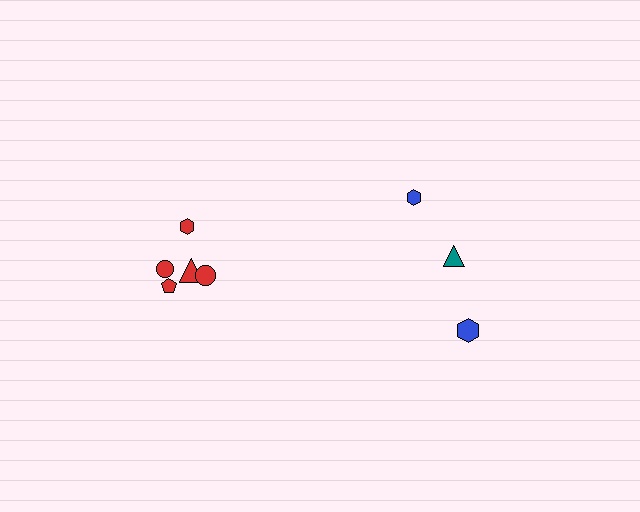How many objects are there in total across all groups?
There are 8 objects.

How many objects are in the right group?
There are 3 objects.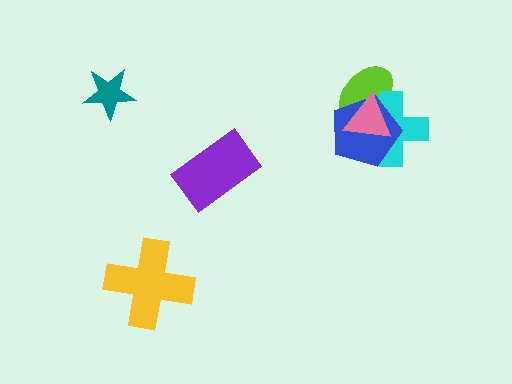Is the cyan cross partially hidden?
Yes, it is partially covered by another shape.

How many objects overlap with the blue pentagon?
3 objects overlap with the blue pentagon.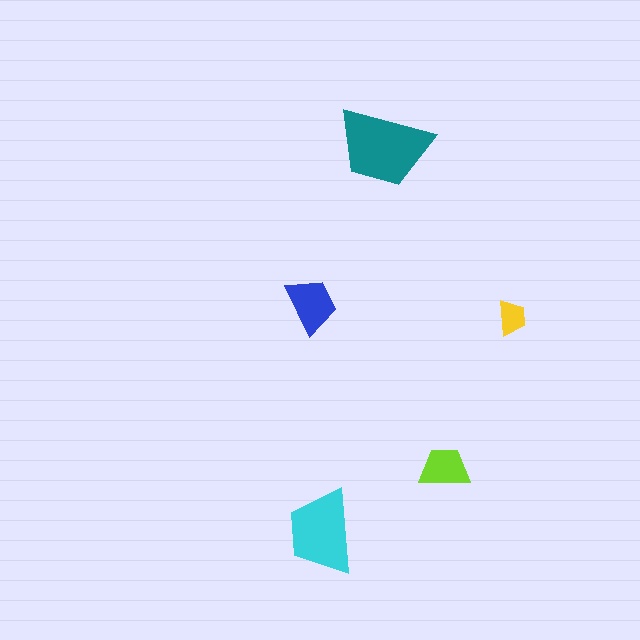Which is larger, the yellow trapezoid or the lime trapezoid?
The lime one.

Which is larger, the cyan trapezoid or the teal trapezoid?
The teal one.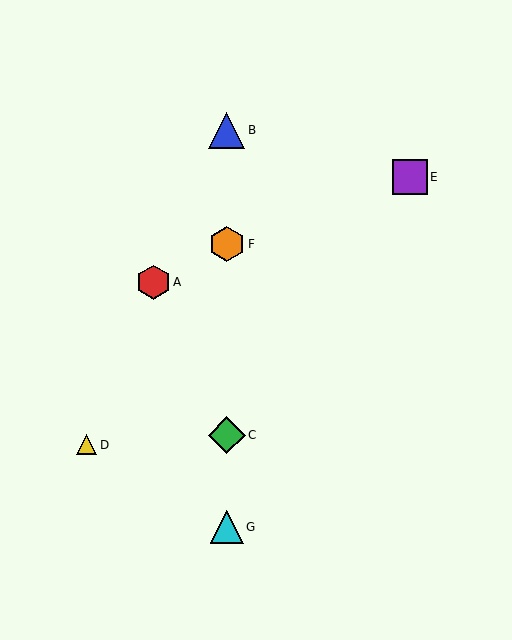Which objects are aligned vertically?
Objects B, C, F, G are aligned vertically.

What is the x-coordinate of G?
Object G is at x≈227.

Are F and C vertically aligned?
Yes, both are at x≈227.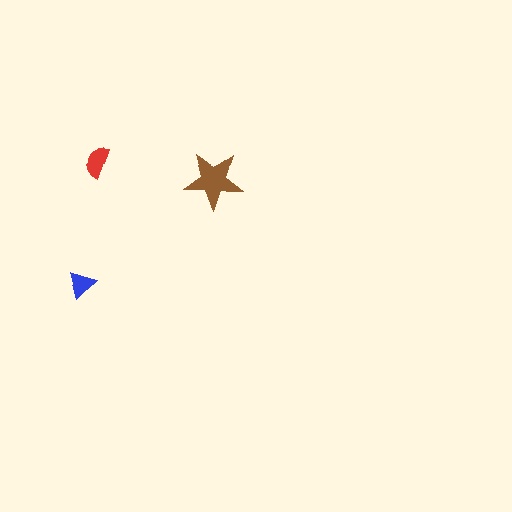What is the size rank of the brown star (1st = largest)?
1st.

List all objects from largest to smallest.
The brown star, the red semicircle, the blue triangle.